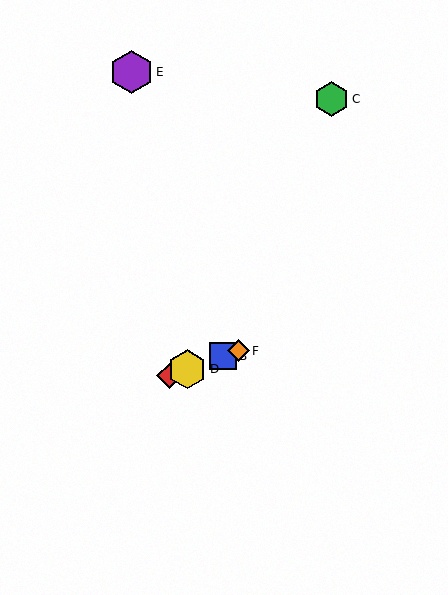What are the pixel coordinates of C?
Object C is at (332, 99).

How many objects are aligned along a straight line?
4 objects (A, B, D, F) are aligned along a straight line.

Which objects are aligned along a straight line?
Objects A, B, D, F are aligned along a straight line.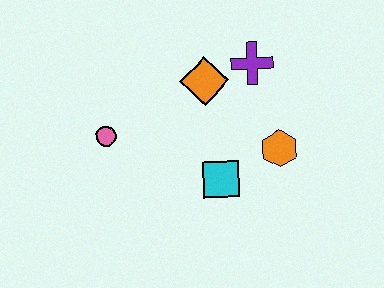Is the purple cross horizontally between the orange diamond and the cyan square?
No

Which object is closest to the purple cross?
The orange diamond is closest to the purple cross.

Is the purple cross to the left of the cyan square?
No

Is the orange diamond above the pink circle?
Yes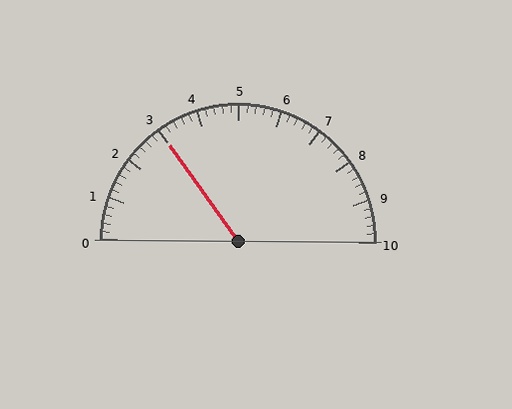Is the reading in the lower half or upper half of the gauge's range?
The reading is in the lower half of the range (0 to 10).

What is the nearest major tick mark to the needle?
The nearest major tick mark is 3.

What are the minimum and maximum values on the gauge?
The gauge ranges from 0 to 10.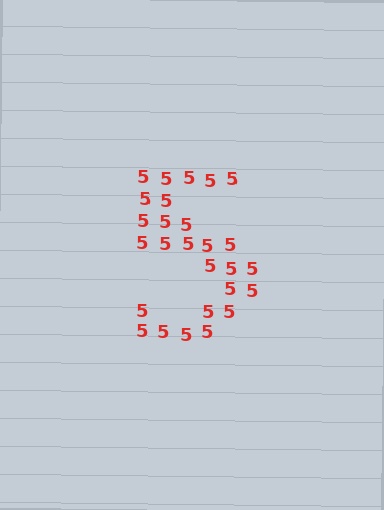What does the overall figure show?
The overall figure shows the digit 5.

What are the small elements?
The small elements are digit 5's.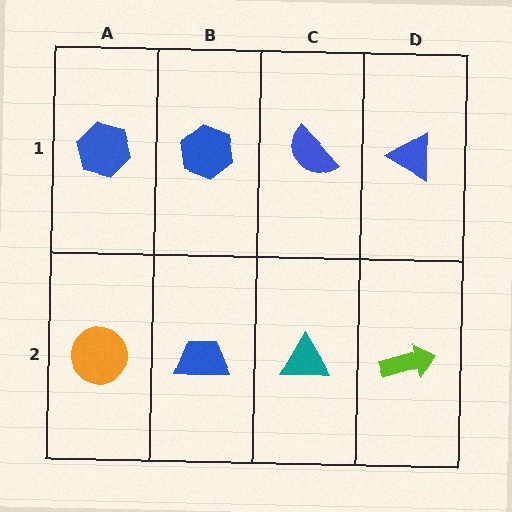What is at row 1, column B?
A blue hexagon.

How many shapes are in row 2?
4 shapes.